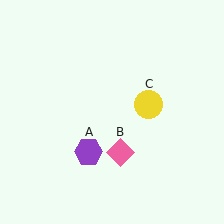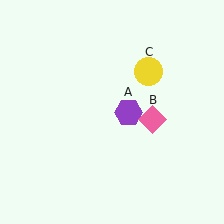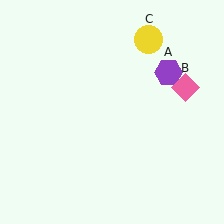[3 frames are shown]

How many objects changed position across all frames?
3 objects changed position: purple hexagon (object A), pink diamond (object B), yellow circle (object C).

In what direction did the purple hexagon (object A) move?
The purple hexagon (object A) moved up and to the right.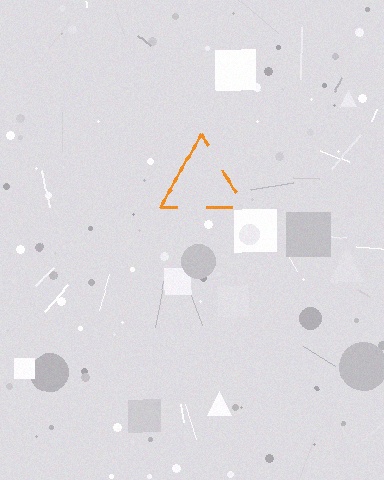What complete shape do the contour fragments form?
The contour fragments form a triangle.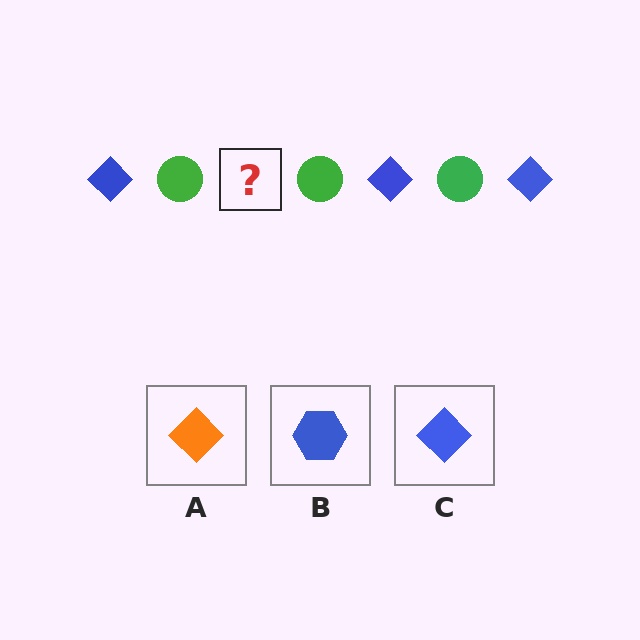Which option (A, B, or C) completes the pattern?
C.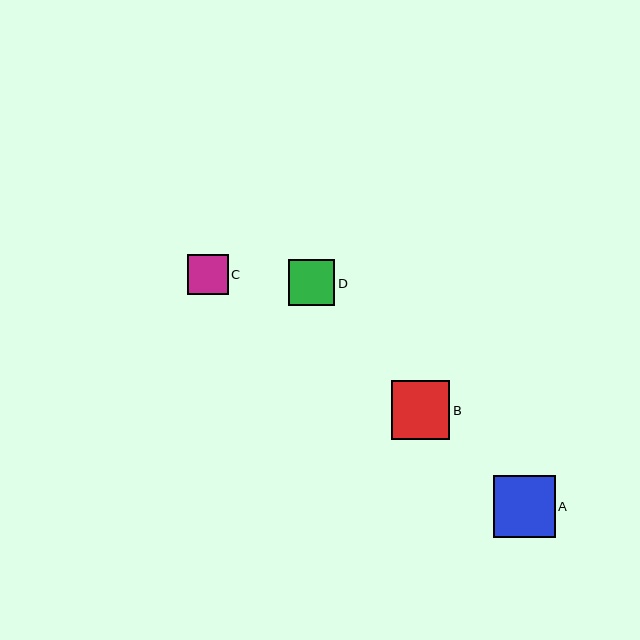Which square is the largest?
Square A is the largest with a size of approximately 62 pixels.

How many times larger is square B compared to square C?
Square B is approximately 1.4 times the size of square C.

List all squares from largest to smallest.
From largest to smallest: A, B, D, C.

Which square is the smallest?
Square C is the smallest with a size of approximately 41 pixels.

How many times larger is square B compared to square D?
Square B is approximately 1.3 times the size of square D.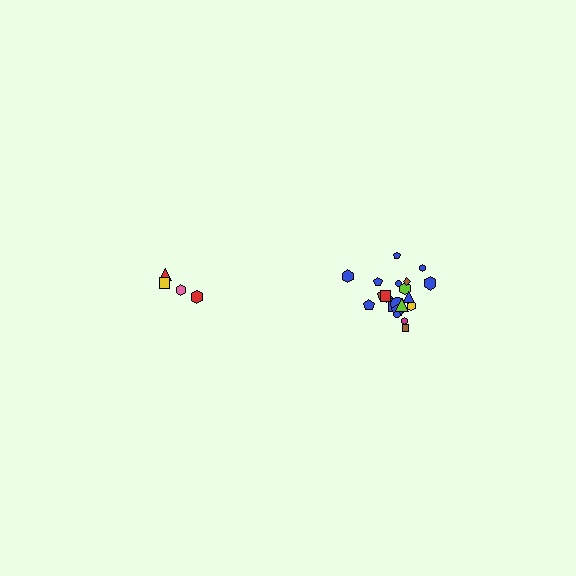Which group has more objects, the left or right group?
The right group.